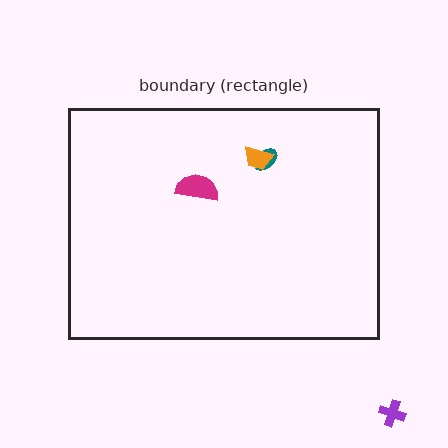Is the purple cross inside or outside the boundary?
Outside.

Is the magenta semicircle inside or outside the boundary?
Inside.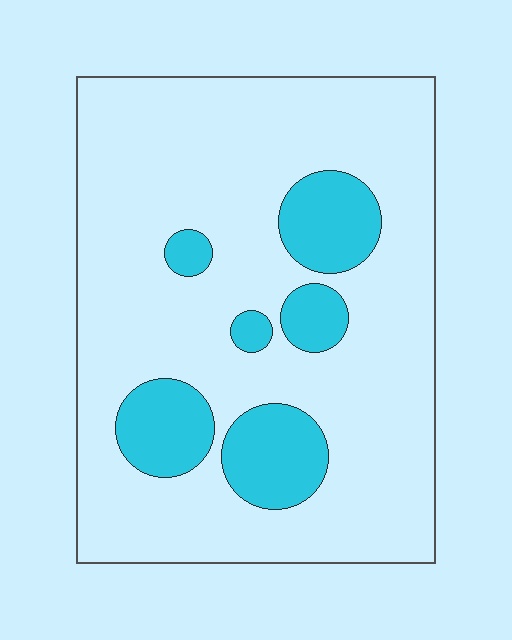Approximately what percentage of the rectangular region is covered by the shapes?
Approximately 20%.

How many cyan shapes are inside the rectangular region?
6.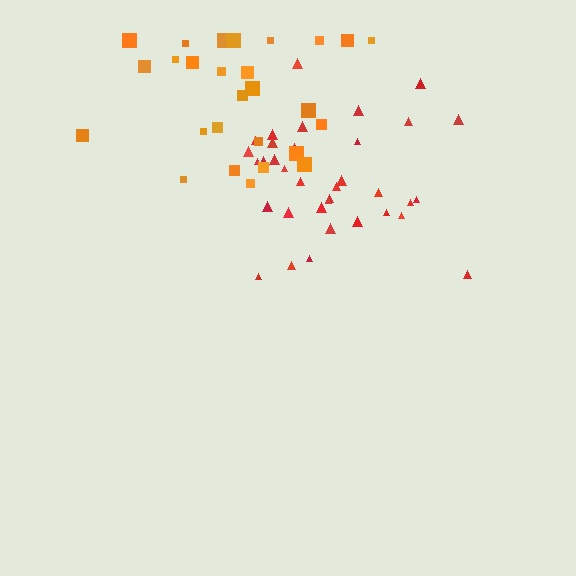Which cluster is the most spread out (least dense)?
Orange.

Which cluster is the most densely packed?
Red.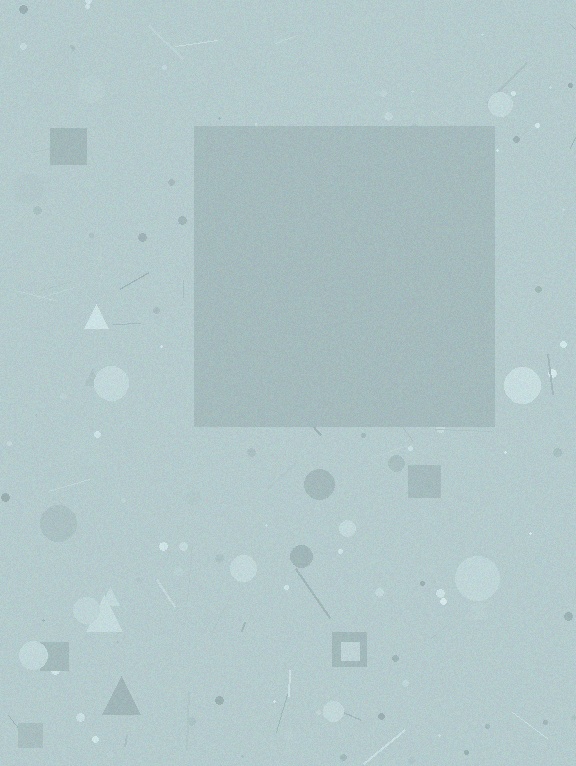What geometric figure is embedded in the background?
A square is embedded in the background.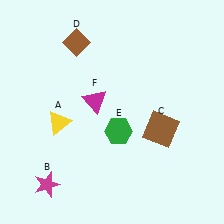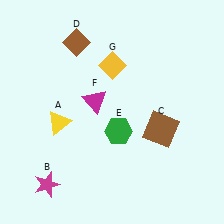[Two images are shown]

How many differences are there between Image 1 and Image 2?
There is 1 difference between the two images.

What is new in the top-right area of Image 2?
A yellow diamond (G) was added in the top-right area of Image 2.